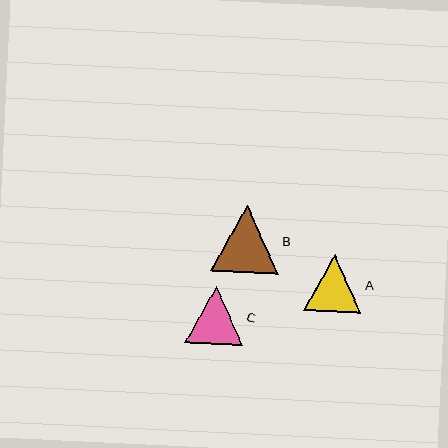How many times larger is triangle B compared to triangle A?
Triangle B is approximately 1.2 times the size of triangle A.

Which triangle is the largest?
Triangle B is the largest with a size of approximately 67 pixels.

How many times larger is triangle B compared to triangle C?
Triangle B is approximately 1.2 times the size of triangle C.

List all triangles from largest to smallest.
From largest to smallest: B, C, A.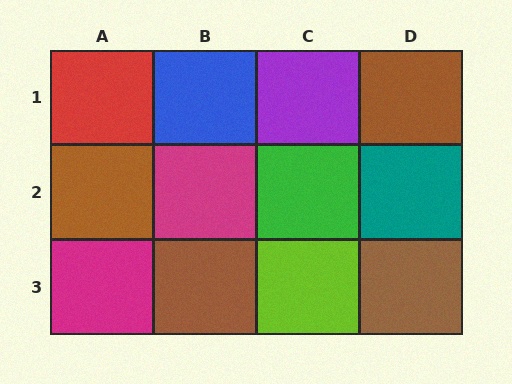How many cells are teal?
1 cell is teal.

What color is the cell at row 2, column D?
Teal.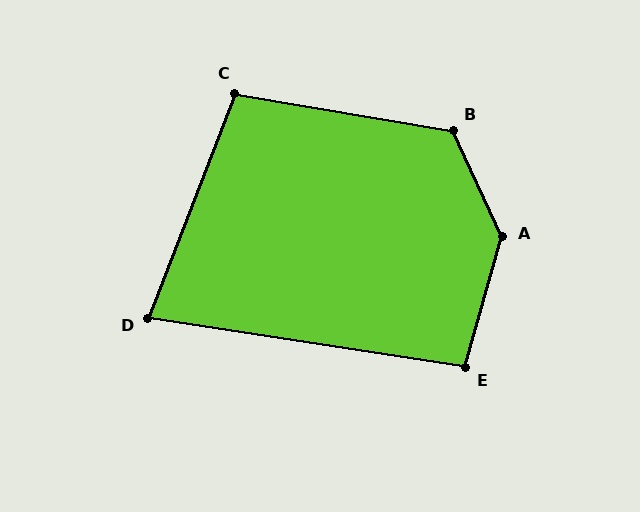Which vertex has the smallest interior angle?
D, at approximately 78 degrees.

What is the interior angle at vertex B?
Approximately 124 degrees (obtuse).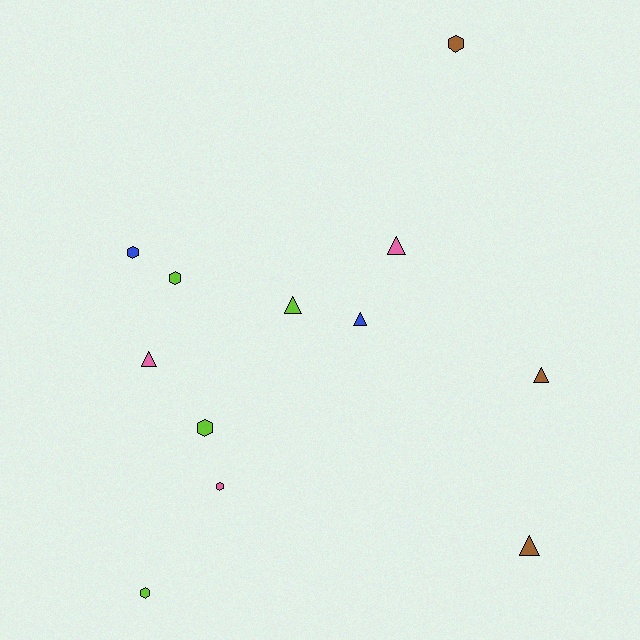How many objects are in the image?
There are 12 objects.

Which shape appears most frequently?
Triangle, with 6 objects.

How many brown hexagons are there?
There is 1 brown hexagon.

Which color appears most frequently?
Lime, with 4 objects.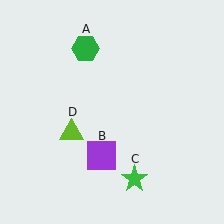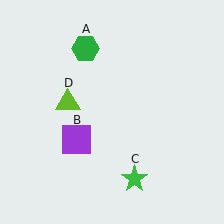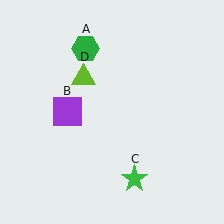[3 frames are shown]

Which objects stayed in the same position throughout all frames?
Green hexagon (object A) and green star (object C) remained stationary.